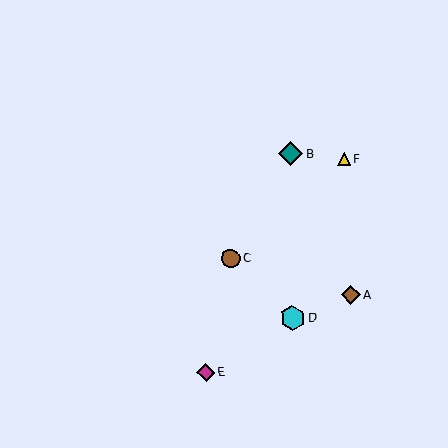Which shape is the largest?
The cyan hexagon (labeled D) is the largest.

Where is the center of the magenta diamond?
The center of the magenta diamond is at (206, 373).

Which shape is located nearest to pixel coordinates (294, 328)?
The cyan hexagon (labeled D) at (293, 318) is nearest to that location.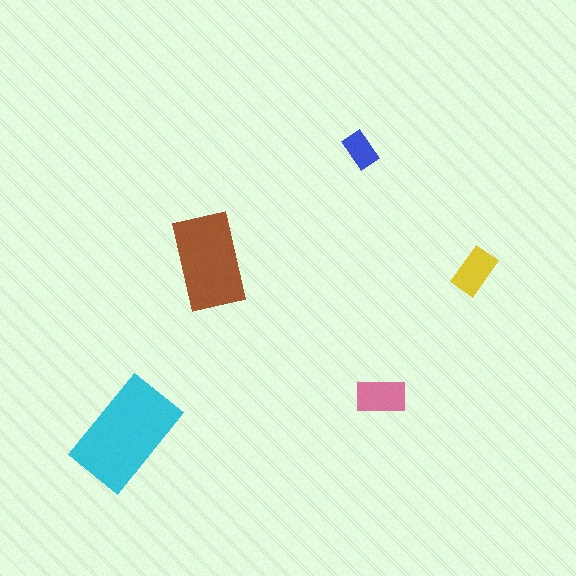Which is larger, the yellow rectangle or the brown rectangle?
The brown one.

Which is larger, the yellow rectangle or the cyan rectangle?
The cyan one.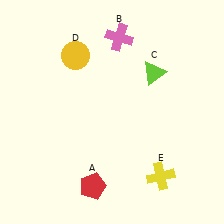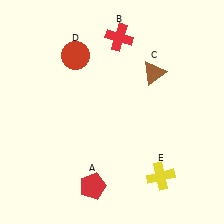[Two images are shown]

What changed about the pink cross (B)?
In Image 1, B is pink. In Image 2, it changed to red.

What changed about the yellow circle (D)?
In Image 1, D is yellow. In Image 2, it changed to red.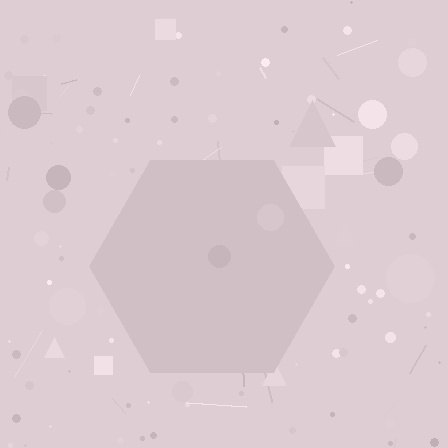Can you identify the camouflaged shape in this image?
The camouflaged shape is a hexagon.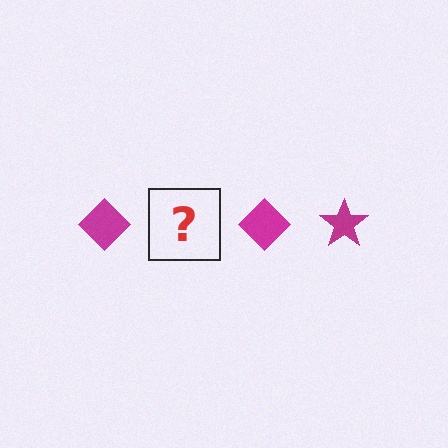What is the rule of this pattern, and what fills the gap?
The rule is that the pattern cycles through diamond, star shapes in magenta. The gap should be filled with a magenta star.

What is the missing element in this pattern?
The missing element is a magenta star.